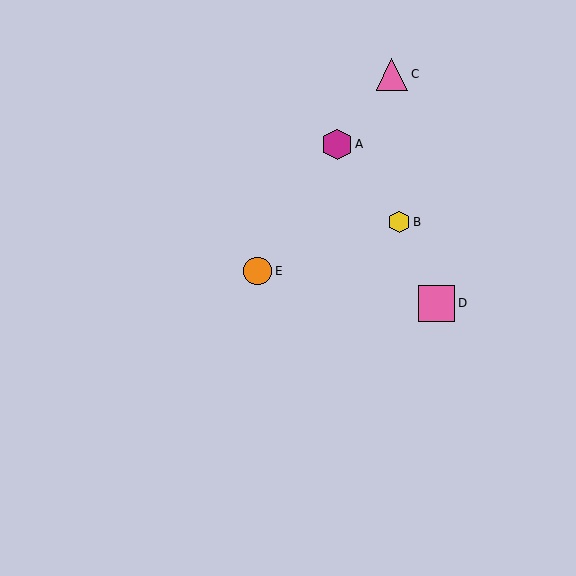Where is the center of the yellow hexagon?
The center of the yellow hexagon is at (399, 222).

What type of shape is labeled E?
Shape E is an orange circle.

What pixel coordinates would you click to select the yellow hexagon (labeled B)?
Click at (399, 222) to select the yellow hexagon B.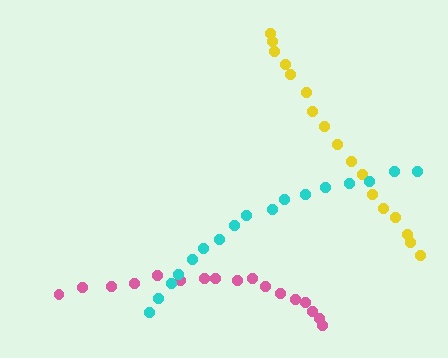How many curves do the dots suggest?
There are 3 distinct paths.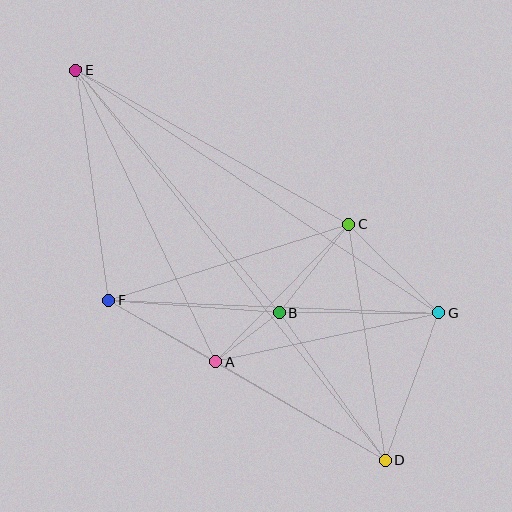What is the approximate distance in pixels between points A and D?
The distance between A and D is approximately 196 pixels.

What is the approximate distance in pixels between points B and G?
The distance between B and G is approximately 159 pixels.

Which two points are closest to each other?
Points A and B are closest to each other.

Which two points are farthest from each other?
Points D and E are farthest from each other.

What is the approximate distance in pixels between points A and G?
The distance between A and G is approximately 228 pixels.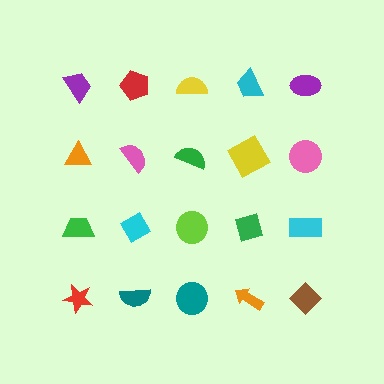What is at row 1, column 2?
A red pentagon.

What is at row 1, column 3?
A yellow semicircle.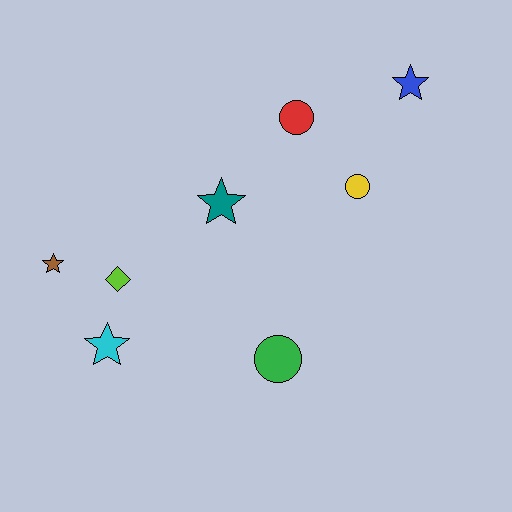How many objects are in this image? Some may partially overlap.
There are 8 objects.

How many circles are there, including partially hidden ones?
There are 3 circles.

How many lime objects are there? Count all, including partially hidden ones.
There is 1 lime object.